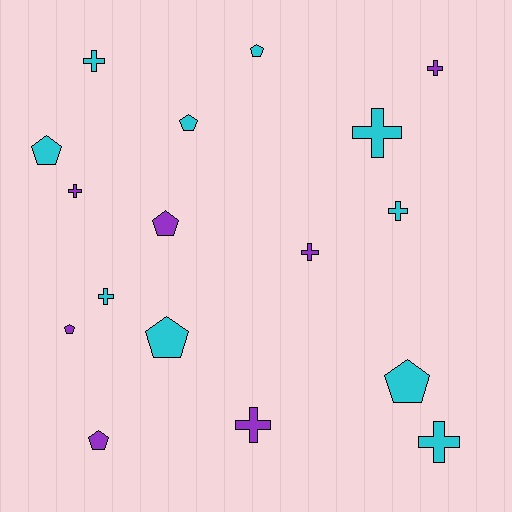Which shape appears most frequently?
Cross, with 9 objects.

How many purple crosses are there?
There are 4 purple crosses.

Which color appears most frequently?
Cyan, with 10 objects.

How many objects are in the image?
There are 17 objects.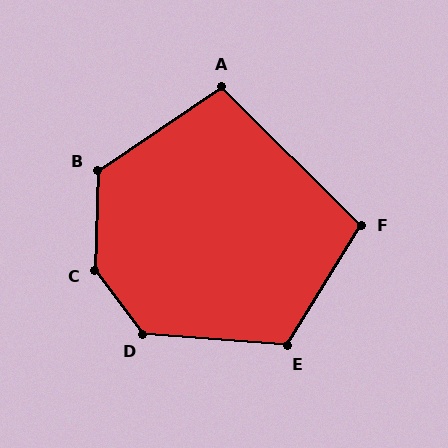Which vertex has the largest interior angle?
C, at approximately 142 degrees.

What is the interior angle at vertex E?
Approximately 117 degrees (obtuse).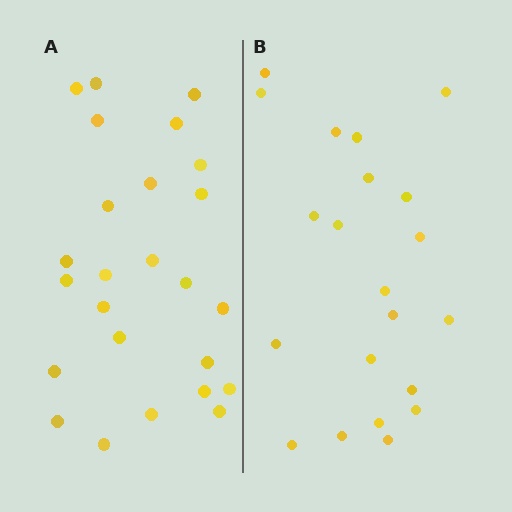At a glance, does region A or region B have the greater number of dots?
Region A (the left region) has more dots.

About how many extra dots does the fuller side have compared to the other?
Region A has about 4 more dots than region B.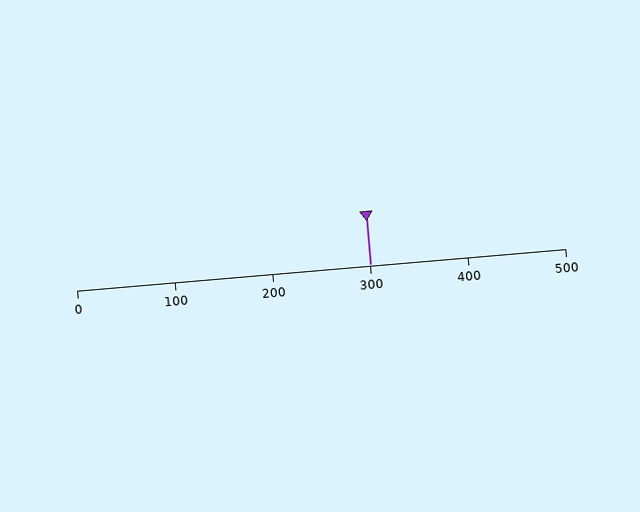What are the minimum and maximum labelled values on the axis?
The axis runs from 0 to 500.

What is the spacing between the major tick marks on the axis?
The major ticks are spaced 100 apart.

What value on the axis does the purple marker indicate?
The marker indicates approximately 300.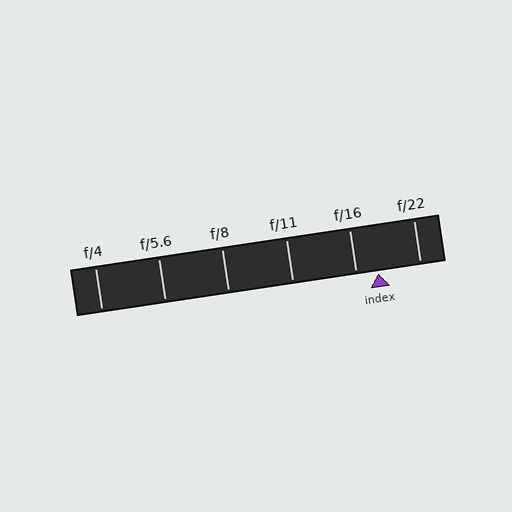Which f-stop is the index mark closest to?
The index mark is closest to f/16.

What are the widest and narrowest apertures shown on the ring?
The widest aperture shown is f/4 and the narrowest is f/22.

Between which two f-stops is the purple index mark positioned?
The index mark is between f/16 and f/22.